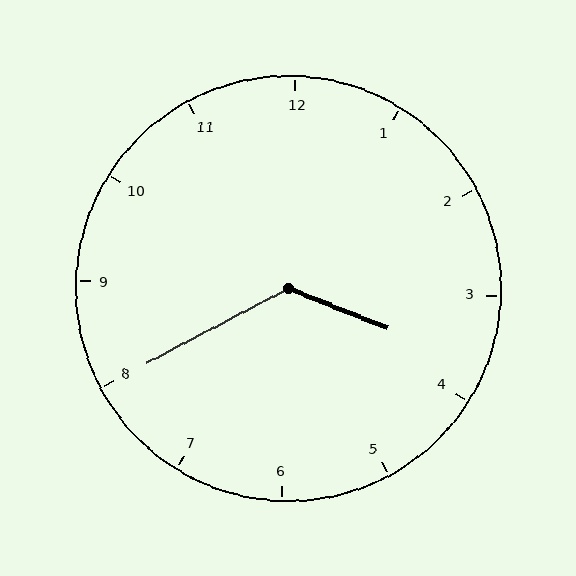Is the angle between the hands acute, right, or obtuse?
It is obtuse.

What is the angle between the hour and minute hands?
Approximately 130 degrees.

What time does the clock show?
3:40.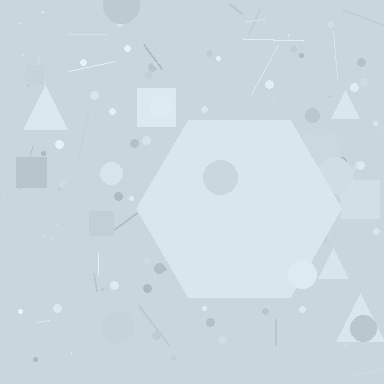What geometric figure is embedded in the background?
A hexagon is embedded in the background.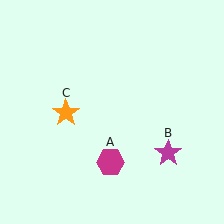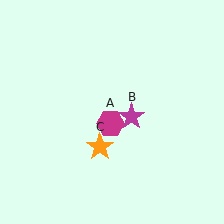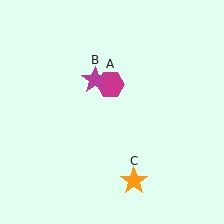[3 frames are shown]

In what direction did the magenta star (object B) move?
The magenta star (object B) moved up and to the left.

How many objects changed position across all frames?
3 objects changed position: magenta hexagon (object A), magenta star (object B), orange star (object C).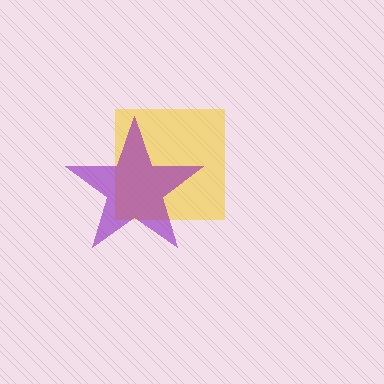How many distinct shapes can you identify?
There are 2 distinct shapes: a yellow square, a purple star.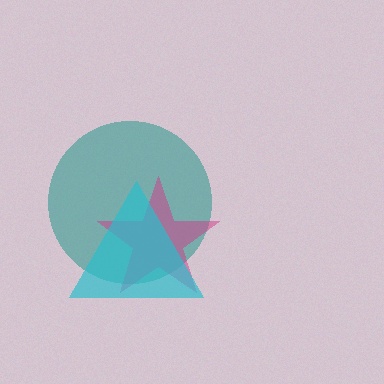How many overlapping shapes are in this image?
There are 3 overlapping shapes in the image.